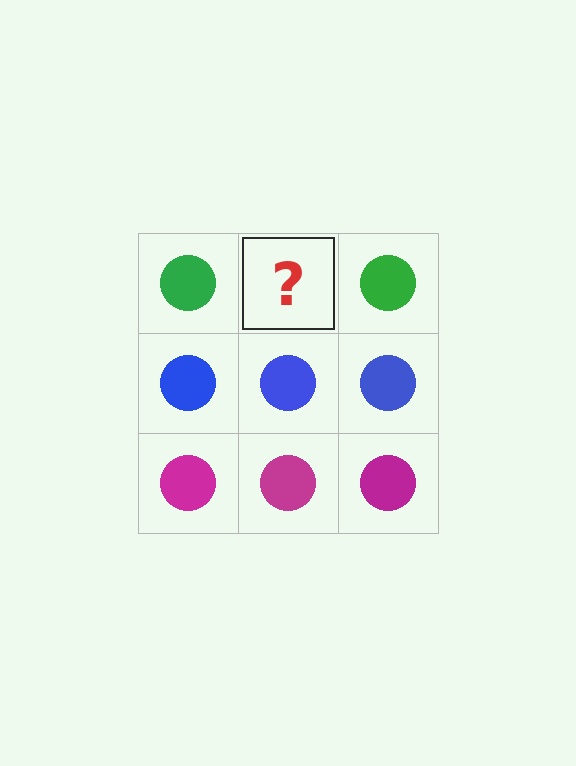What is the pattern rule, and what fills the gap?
The rule is that each row has a consistent color. The gap should be filled with a green circle.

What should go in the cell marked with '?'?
The missing cell should contain a green circle.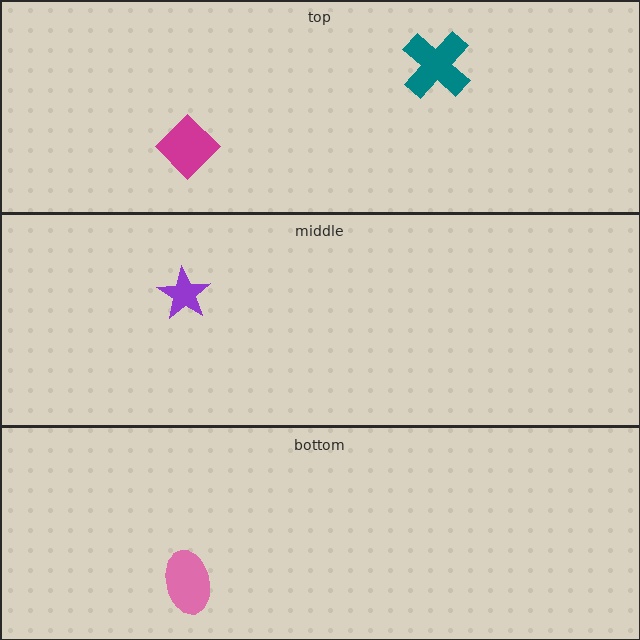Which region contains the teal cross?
The top region.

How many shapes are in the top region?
2.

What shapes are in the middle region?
The purple star.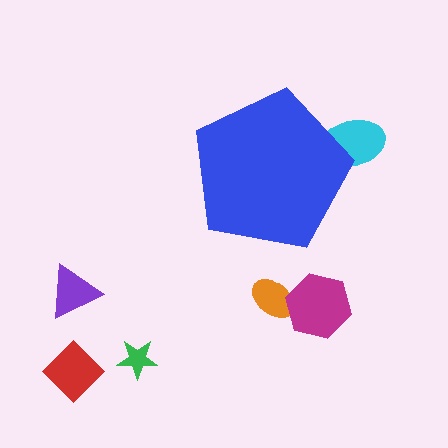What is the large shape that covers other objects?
A blue pentagon.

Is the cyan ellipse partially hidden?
Yes, the cyan ellipse is partially hidden behind the blue pentagon.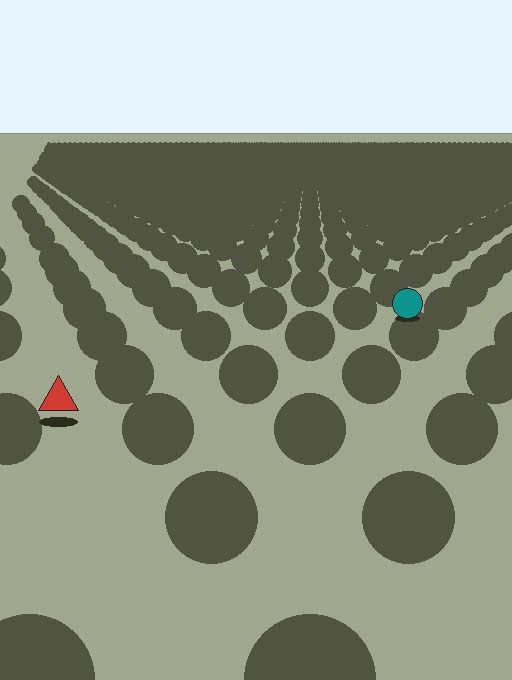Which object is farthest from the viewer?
The teal circle is farthest from the viewer. It appears smaller and the ground texture around it is denser.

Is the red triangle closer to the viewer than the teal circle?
Yes. The red triangle is closer — you can tell from the texture gradient: the ground texture is coarser near it.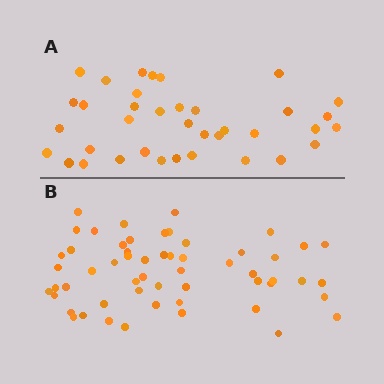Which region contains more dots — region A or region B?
Region B (the bottom region) has more dots.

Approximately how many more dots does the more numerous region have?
Region B has approximately 20 more dots than region A.